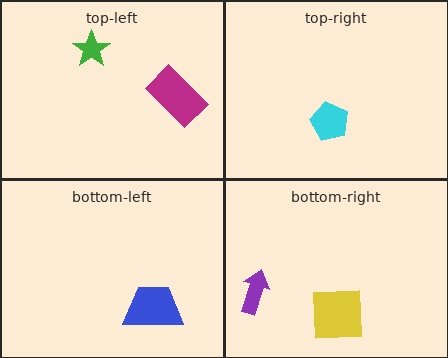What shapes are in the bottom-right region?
The purple arrow, the yellow square.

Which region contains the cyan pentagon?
The top-right region.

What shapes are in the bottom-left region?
The blue trapezoid.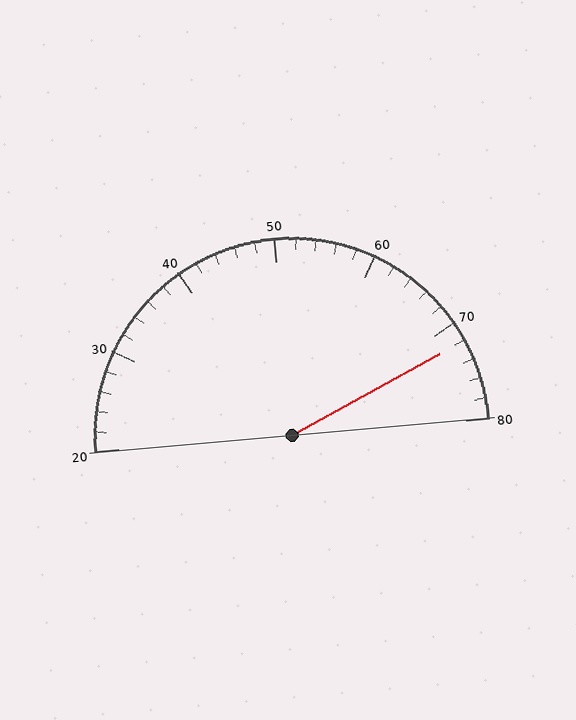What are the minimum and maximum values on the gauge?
The gauge ranges from 20 to 80.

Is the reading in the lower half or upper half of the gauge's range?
The reading is in the upper half of the range (20 to 80).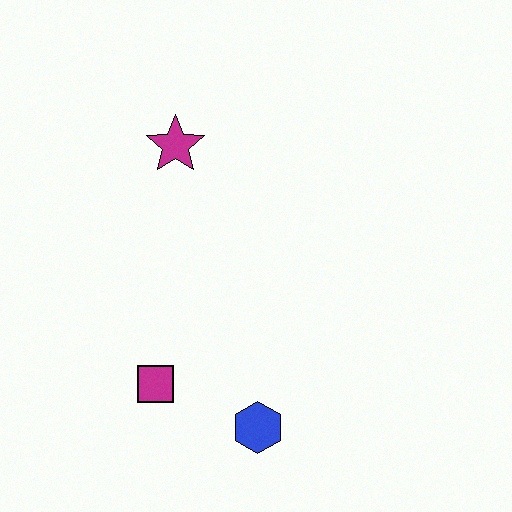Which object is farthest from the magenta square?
The magenta star is farthest from the magenta square.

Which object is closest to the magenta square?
The blue hexagon is closest to the magenta square.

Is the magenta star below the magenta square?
No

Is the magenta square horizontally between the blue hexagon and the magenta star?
No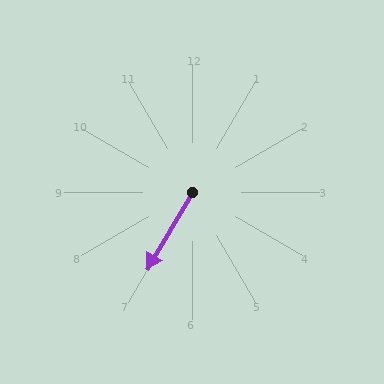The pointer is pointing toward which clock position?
Roughly 7 o'clock.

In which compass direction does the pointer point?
Southwest.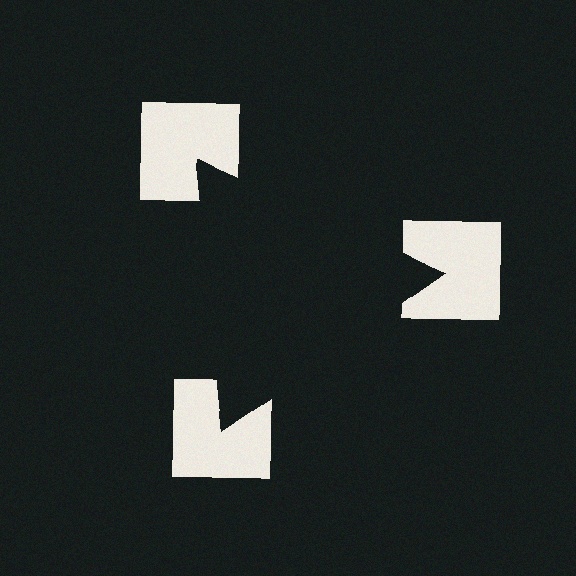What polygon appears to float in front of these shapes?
An illusory triangle — its edges are inferred from the aligned wedge cuts in the notched squares, not physically drawn.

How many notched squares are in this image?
There are 3 — one at each vertex of the illusory triangle.